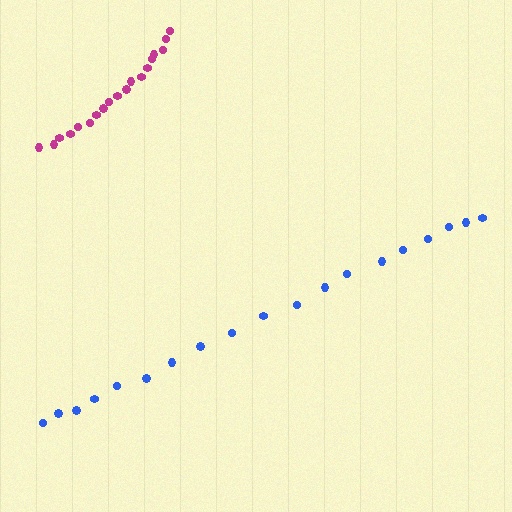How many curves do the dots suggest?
There are 2 distinct paths.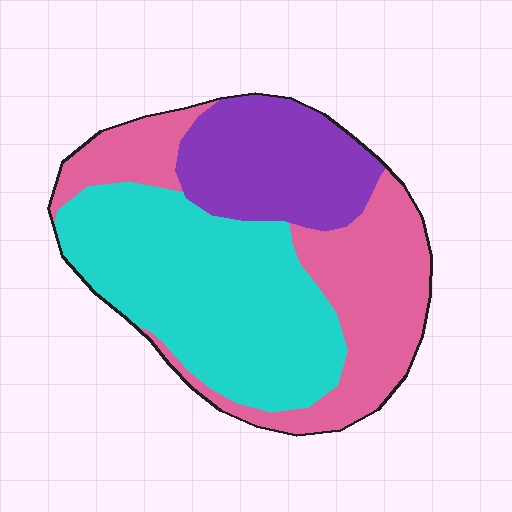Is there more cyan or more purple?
Cyan.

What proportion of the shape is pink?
Pink covers about 35% of the shape.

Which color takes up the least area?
Purple, at roughly 20%.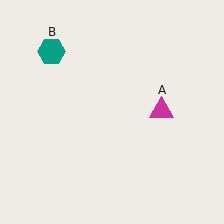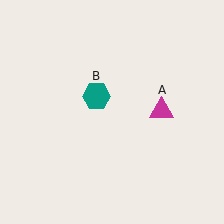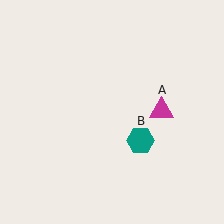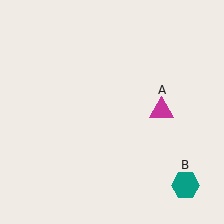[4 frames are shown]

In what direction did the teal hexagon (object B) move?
The teal hexagon (object B) moved down and to the right.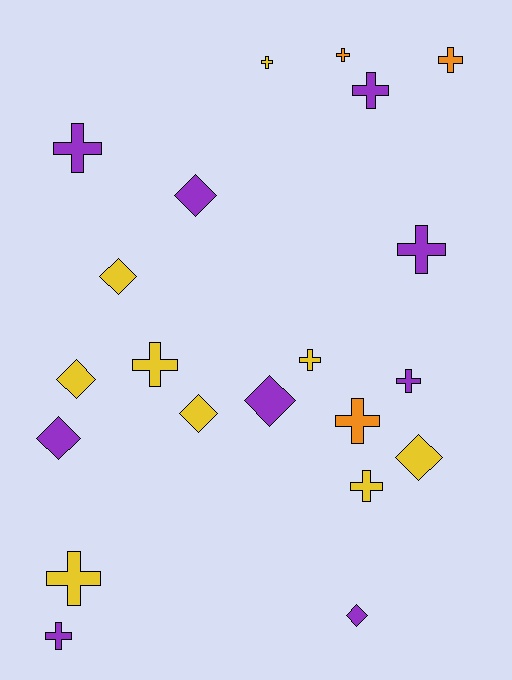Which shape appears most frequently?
Cross, with 13 objects.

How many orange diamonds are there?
There are no orange diamonds.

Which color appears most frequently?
Yellow, with 9 objects.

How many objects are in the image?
There are 21 objects.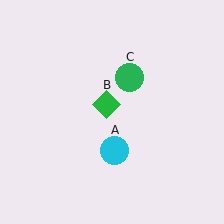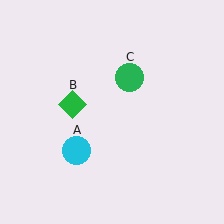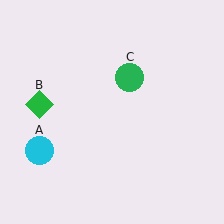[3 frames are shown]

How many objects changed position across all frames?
2 objects changed position: cyan circle (object A), green diamond (object B).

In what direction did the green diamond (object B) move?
The green diamond (object B) moved left.